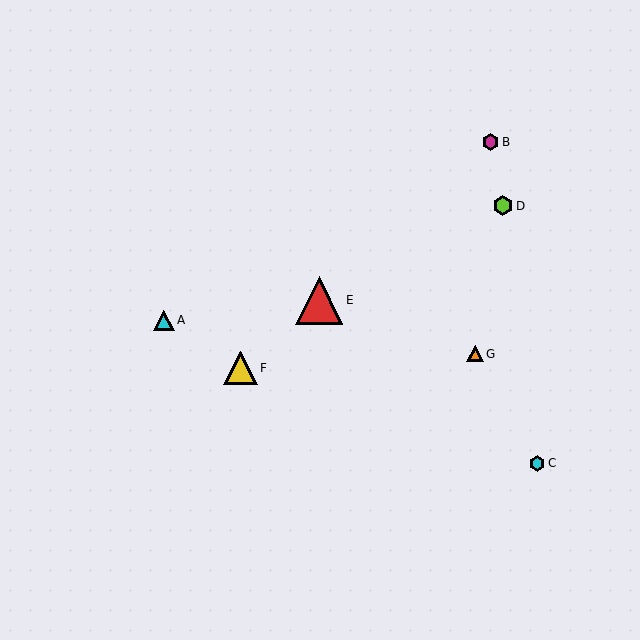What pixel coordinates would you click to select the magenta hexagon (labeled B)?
Click at (491, 142) to select the magenta hexagon B.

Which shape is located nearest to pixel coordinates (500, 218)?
The lime hexagon (labeled D) at (503, 206) is nearest to that location.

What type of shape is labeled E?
Shape E is a red triangle.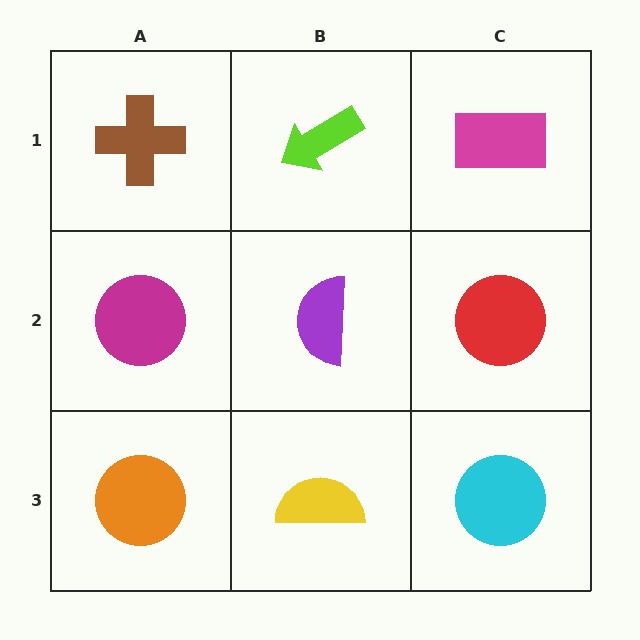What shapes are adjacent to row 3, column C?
A red circle (row 2, column C), a yellow semicircle (row 3, column B).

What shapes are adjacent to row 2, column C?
A magenta rectangle (row 1, column C), a cyan circle (row 3, column C), a purple semicircle (row 2, column B).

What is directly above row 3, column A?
A magenta circle.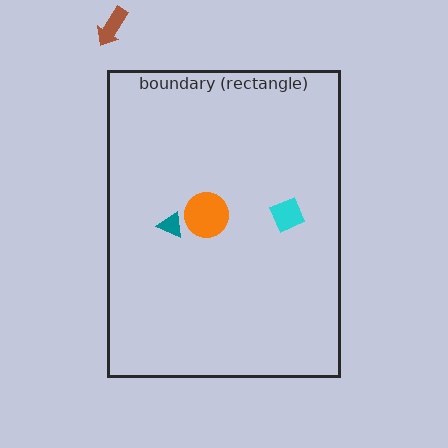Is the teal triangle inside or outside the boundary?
Inside.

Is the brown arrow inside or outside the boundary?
Outside.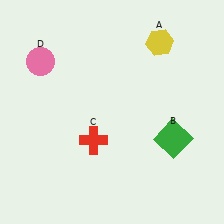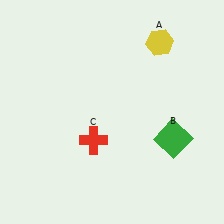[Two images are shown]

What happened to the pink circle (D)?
The pink circle (D) was removed in Image 2. It was in the top-left area of Image 1.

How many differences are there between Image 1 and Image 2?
There is 1 difference between the two images.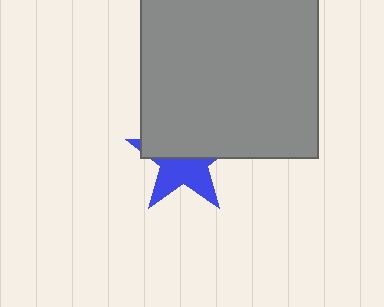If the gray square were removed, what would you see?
You would see the complete blue star.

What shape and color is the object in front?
The object in front is a gray square.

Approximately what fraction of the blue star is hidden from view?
Roughly 53% of the blue star is hidden behind the gray square.